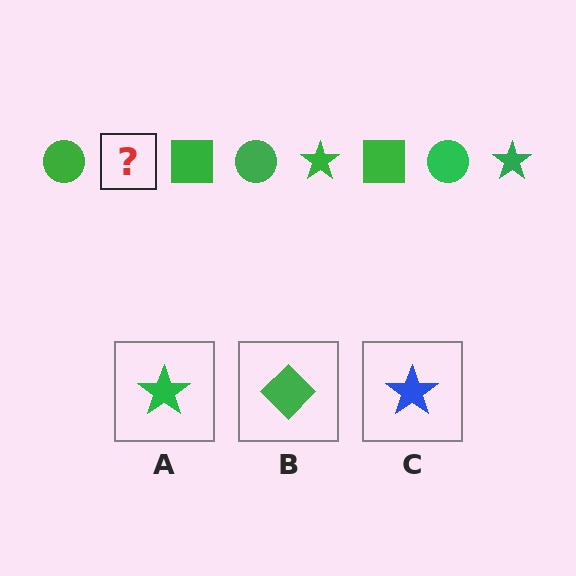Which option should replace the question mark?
Option A.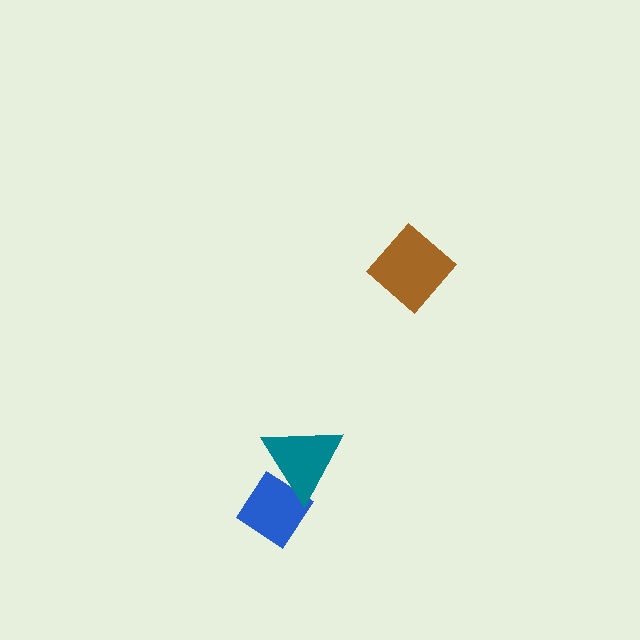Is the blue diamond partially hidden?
Yes, it is partially covered by another shape.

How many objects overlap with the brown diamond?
0 objects overlap with the brown diamond.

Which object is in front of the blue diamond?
The teal triangle is in front of the blue diamond.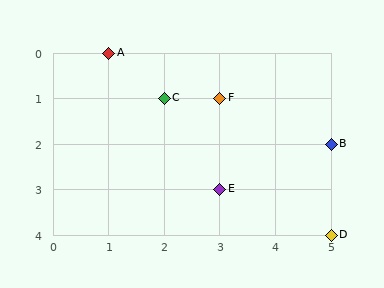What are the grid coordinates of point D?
Point D is at grid coordinates (5, 4).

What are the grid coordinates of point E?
Point E is at grid coordinates (3, 3).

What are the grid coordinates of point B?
Point B is at grid coordinates (5, 2).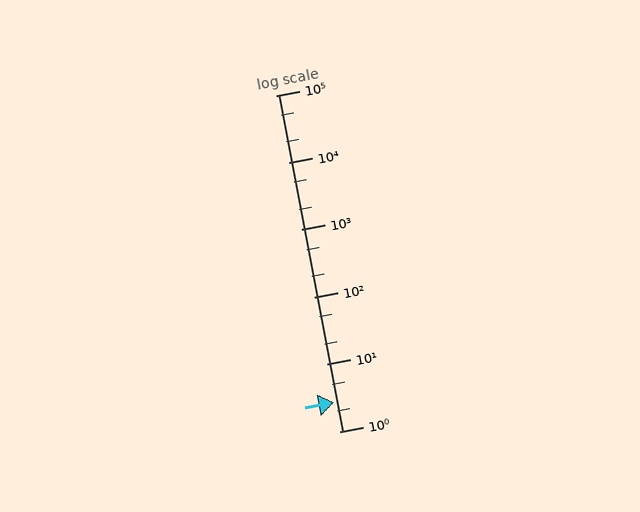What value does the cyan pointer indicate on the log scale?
The pointer indicates approximately 2.7.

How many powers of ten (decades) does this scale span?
The scale spans 5 decades, from 1 to 100000.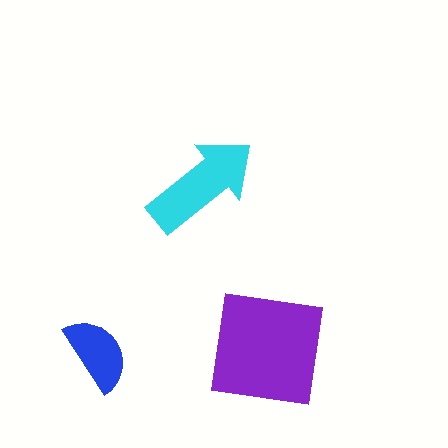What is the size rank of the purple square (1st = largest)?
1st.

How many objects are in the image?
There are 3 objects in the image.